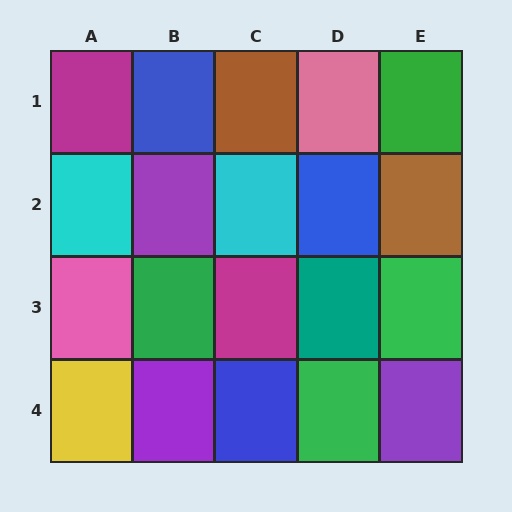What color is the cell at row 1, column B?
Blue.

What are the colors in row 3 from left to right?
Pink, green, magenta, teal, green.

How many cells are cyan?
2 cells are cyan.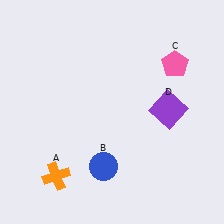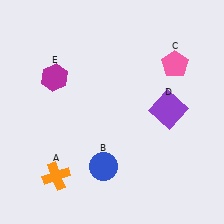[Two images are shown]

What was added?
A magenta hexagon (E) was added in Image 2.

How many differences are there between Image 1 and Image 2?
There is 1 difference between the two images.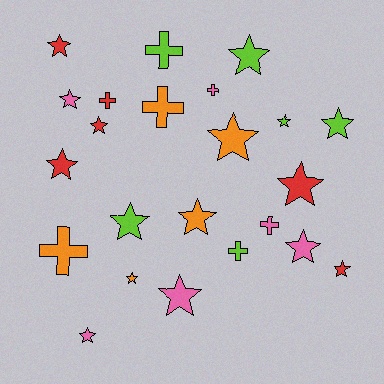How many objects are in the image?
There are 23 objects.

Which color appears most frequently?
Red, with 6 objects.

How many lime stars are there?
There are 4 lime stars.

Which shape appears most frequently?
Star, with 16 objects.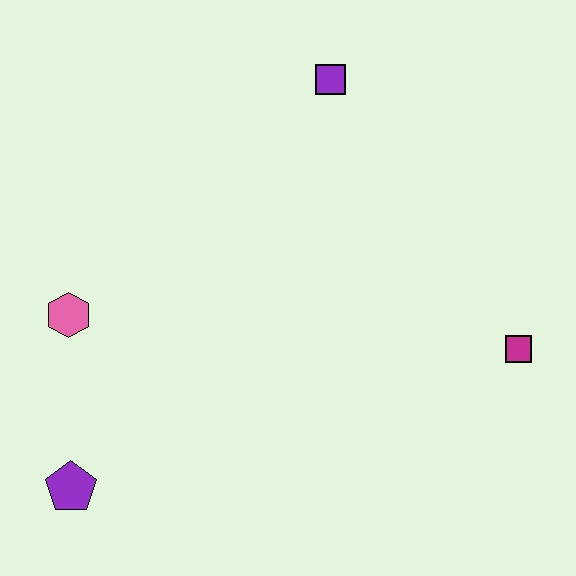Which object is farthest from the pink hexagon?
The magenta square is farthest from the pink hexagon.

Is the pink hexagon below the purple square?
Yes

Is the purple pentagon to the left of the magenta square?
Yes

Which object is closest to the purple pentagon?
The pink hexagon is closest to the purple pentagon.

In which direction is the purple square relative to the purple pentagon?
The purple square is above the purple pentagon.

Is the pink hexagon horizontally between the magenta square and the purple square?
No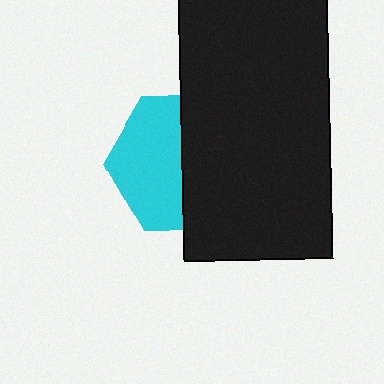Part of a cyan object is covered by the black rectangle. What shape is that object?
It is a hexagon.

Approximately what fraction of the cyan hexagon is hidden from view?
Roughly 51% of the cyan hexagon is hidden behind the black rectangle.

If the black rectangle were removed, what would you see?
You would see the complete cyan hexagon.